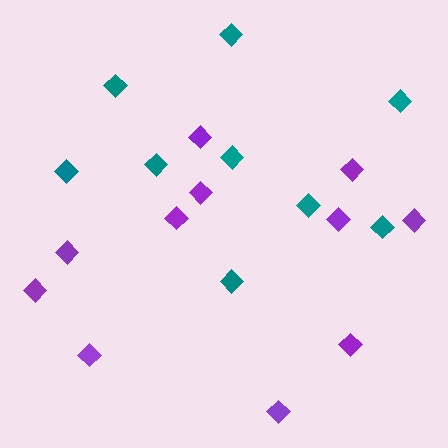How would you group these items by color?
There are 2 groups: one group of purple diamonds (11) and one group of teal diamonds (9).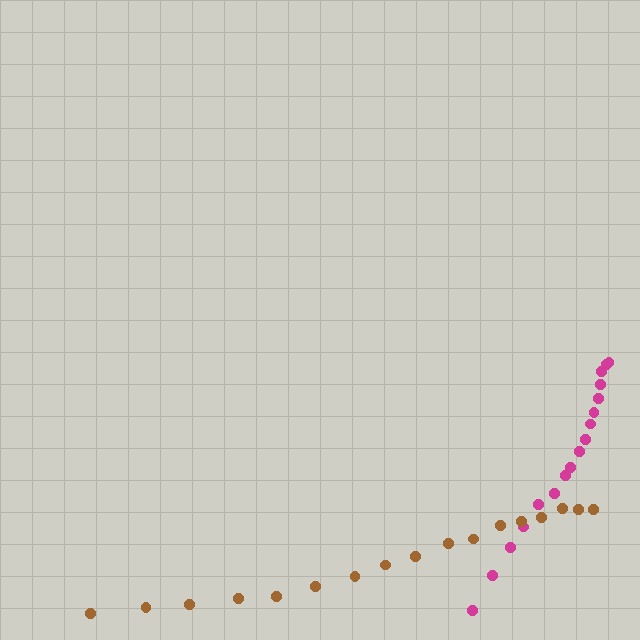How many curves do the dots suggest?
There are 2 distinct paths.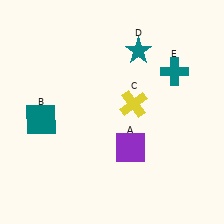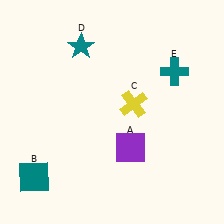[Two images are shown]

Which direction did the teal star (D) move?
The teal star (D) moved left.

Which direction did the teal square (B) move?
The teal square (B) moved down.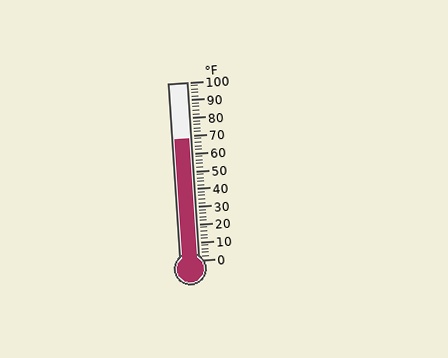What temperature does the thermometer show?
The thermometer shows approximately 68°F.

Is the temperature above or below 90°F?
The temperature is below 90°F.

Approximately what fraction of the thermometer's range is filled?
The thermometer is filled to approximately 70% of its range.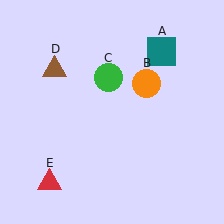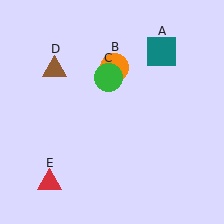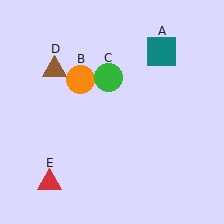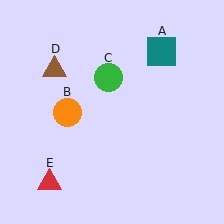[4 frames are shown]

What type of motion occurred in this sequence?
The orange circle (object B) rotated counterclockwise around the center of the scene.